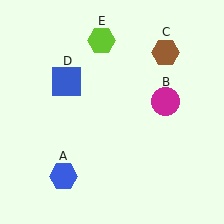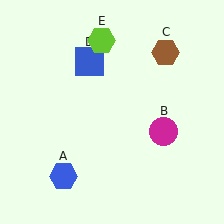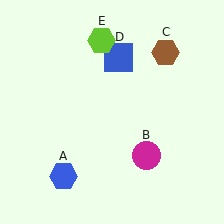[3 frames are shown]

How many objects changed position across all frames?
2 objects changed position: magenta circle (object B), blue square (object D).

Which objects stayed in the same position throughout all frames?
Blue hexagon (object A) and brown hexagon (object C) and lime hexagon (object E) remained stationary.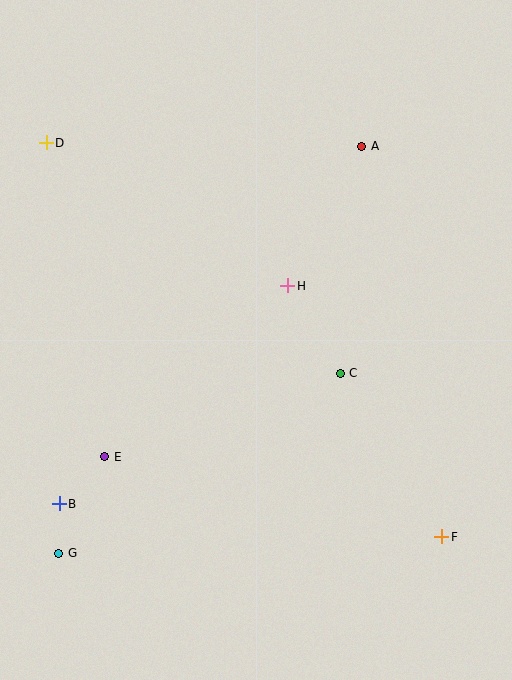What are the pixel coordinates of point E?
Point E is at (105, 457).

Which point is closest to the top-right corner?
Point A is closest to the top-right corner.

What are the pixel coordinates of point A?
Point A is at (362, 146).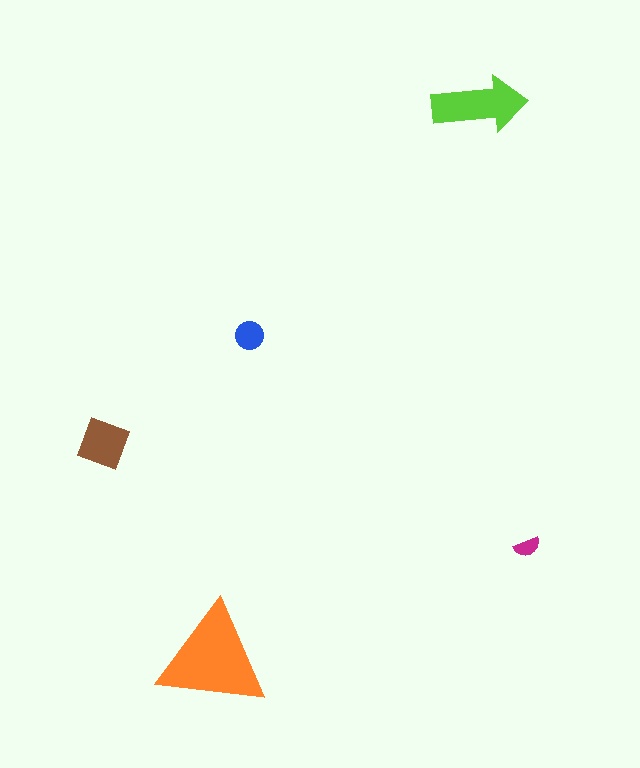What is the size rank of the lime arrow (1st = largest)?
2nd.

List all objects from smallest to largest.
The magenta semicircle, the blue circle, the brown diamond, the lime arrow, the orange triangle.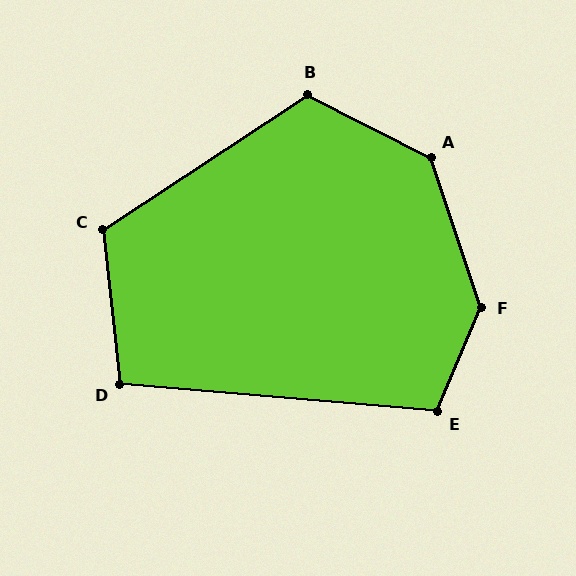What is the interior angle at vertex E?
Approximately 108 degrees (obtuse).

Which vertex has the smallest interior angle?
D, at approximately 101 degrees.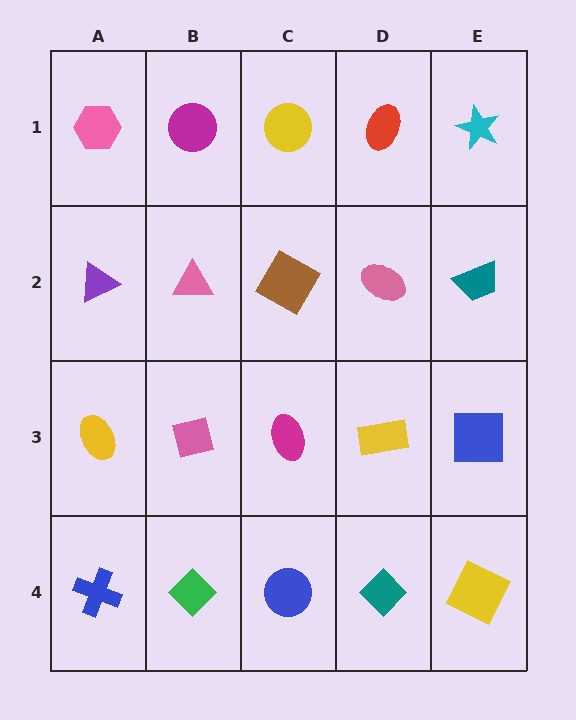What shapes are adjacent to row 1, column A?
A purple triangle (row 2, column A), a magenta circle (row 1, column B).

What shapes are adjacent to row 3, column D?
A pink ellipse (row 2, column D), a teal diamond (row 4, column D), a magenta ellipse (row 3, column C), a blue square (row 3, column E).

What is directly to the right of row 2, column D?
A teal trapezoid.